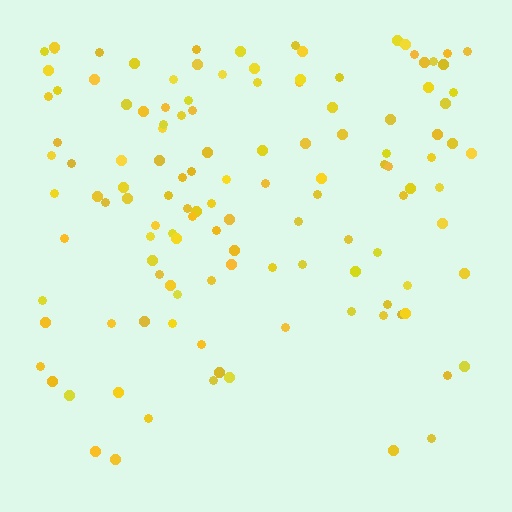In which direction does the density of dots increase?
From bottom to top, with the top side densest.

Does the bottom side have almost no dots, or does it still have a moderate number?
Still a moderate number, just noticeably fewer than the top.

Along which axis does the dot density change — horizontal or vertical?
Vertical.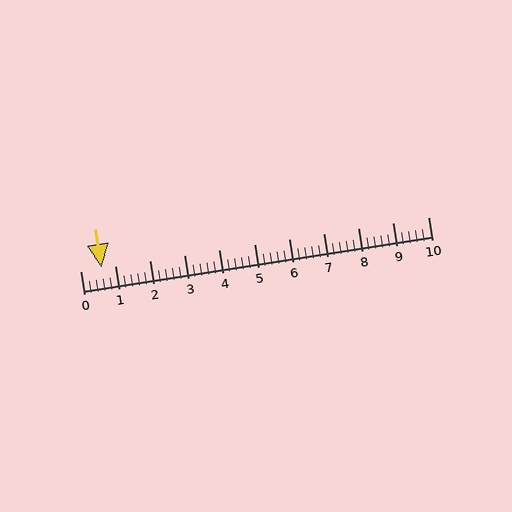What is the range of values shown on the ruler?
The ruler shows values from 0 to 10.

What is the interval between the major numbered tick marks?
The major tick marks are spaced 1 units apart.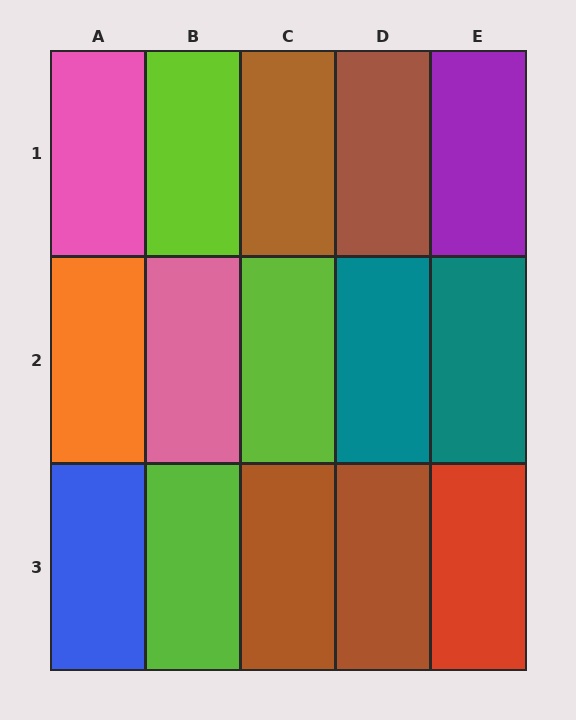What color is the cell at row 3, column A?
Blue.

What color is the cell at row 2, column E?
Teal.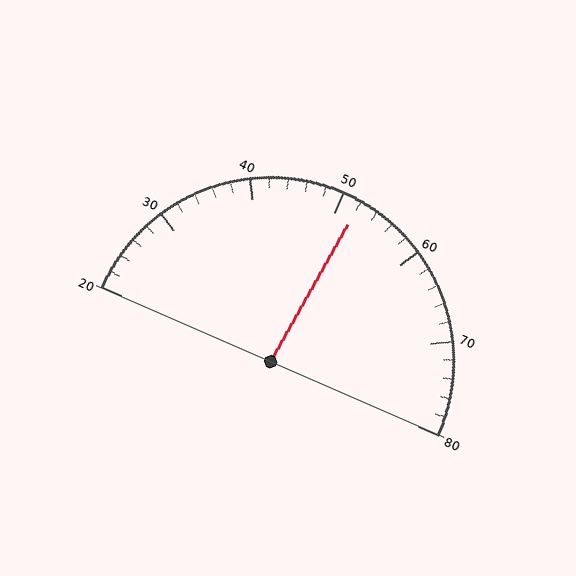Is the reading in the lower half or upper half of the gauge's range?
The reading is in the upper half of the range (20 to 80).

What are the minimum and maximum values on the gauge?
The gauge ranges from 20 to 80.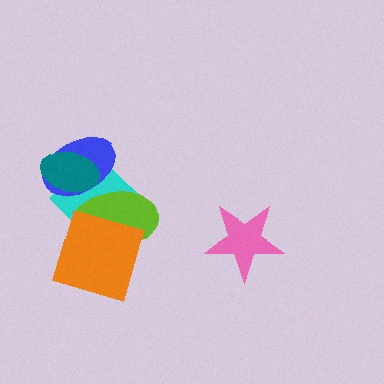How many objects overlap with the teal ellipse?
3 objects overlap with the teal ellipse.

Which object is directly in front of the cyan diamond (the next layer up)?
The lime ellipse is directly in front of the cyan diamond.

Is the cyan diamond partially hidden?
Yes, it is partially covered by another shape.